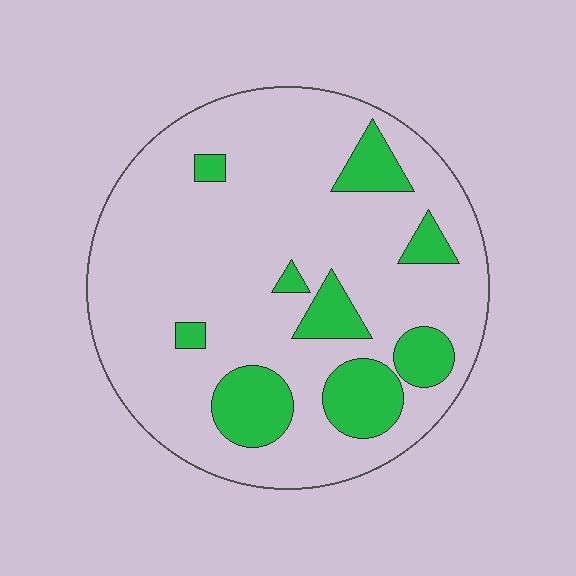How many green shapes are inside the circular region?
9.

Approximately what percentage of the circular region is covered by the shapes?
Approximately 20%.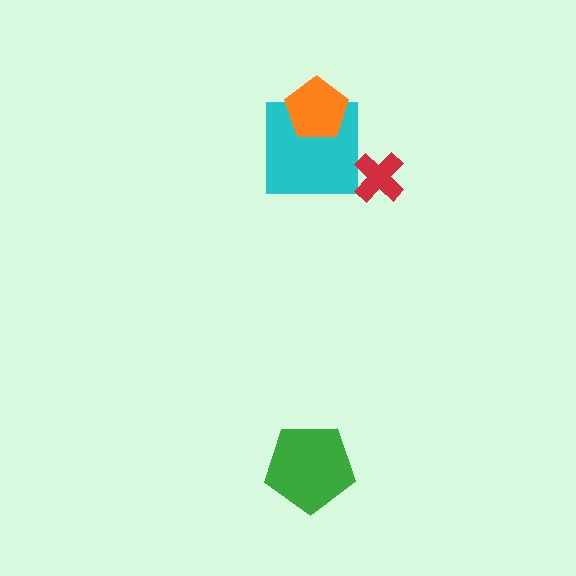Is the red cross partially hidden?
No, no other shape covers it.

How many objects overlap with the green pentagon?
0 objects overlap with the green pentagon.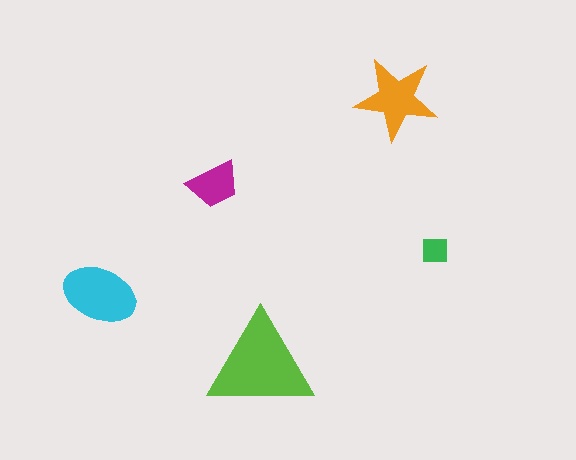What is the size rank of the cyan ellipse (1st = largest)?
2nd.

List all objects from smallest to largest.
The green square, the magenta trapezoid, the orange star, the cyan ellipse, the lime triangle.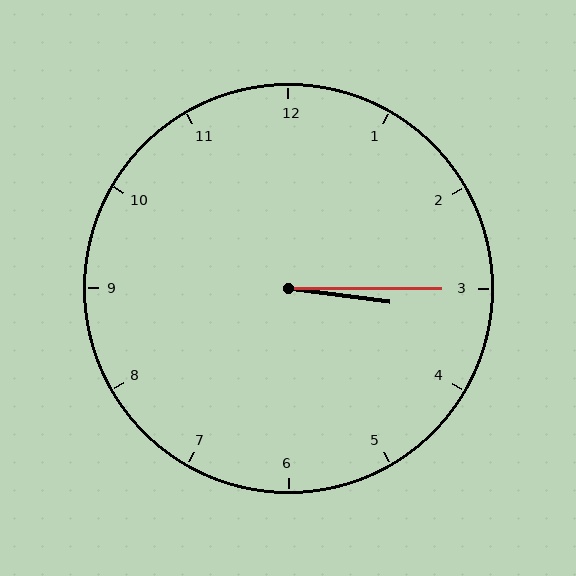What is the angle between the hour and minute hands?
Approximately 8 degrees.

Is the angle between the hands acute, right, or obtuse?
It is acute.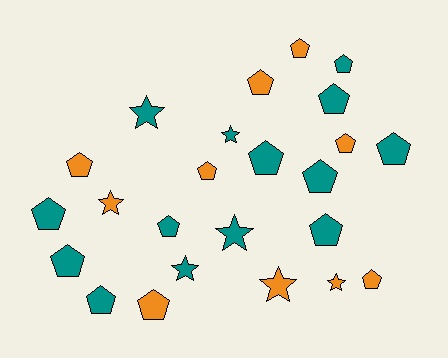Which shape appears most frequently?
Pentagon, with 17 objects.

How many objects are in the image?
There are 24 objects.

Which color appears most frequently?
Teal, with 14 objects.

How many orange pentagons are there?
There are 7 orange pentagons.